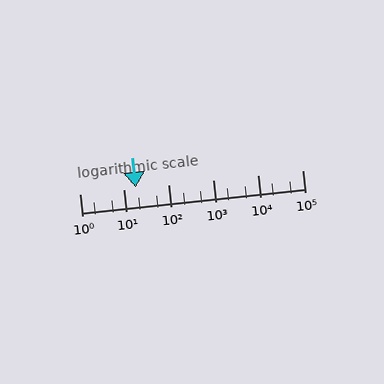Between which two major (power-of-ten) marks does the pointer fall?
The pointer is between 10 and 100.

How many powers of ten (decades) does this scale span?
The scale spans 5 decades, from 1 to 100000.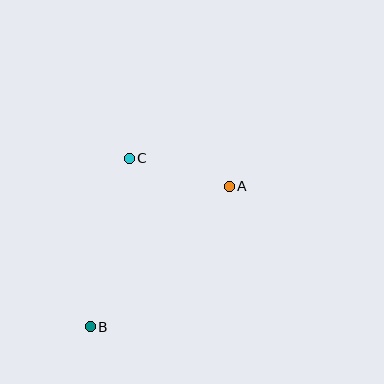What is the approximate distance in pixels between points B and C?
The distance between B and C is approximately 173 pixels.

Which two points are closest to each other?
Points A and C are closest to each other.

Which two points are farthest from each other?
Points A and B are farthest from each other.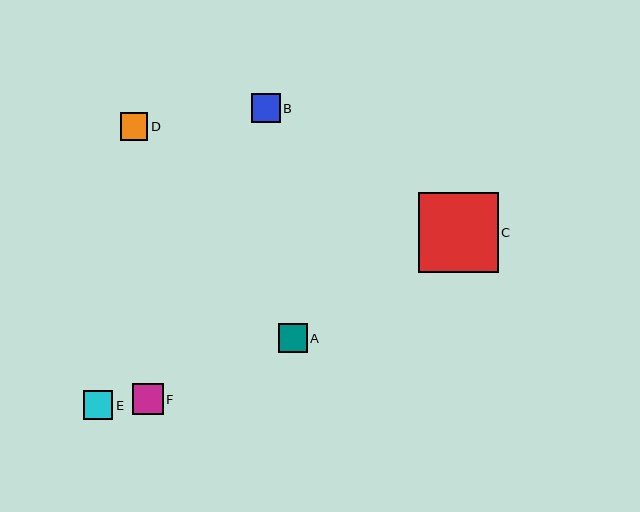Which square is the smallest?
Square D is the smallest with a size of approximately 27 pixels.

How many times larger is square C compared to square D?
Square C is approximately 2.9 times the size of square D.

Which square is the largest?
Square C is the largest with a size of approximately 80 pixels.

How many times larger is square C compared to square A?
Square C is approximately 2.8 times the size of square A.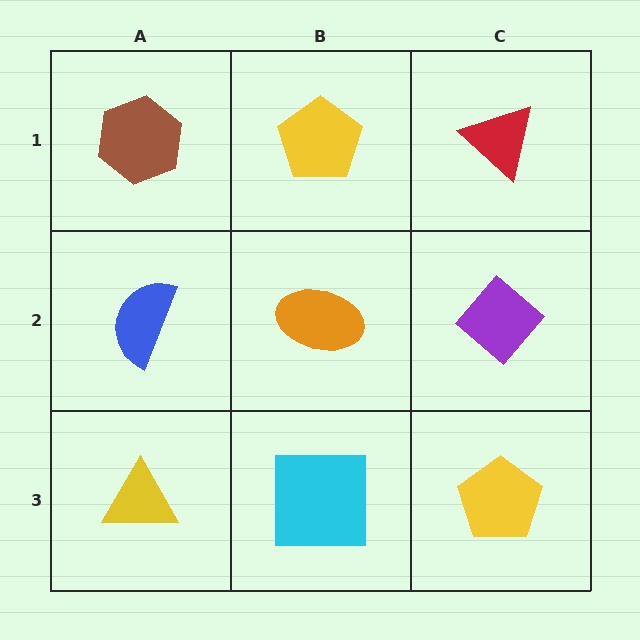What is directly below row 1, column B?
An orange ellipse.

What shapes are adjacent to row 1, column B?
An orange ellipse (row 2, column B), a brown hexagon (row 1, column A), a red triangle (row 1, column C).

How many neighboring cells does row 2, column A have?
3.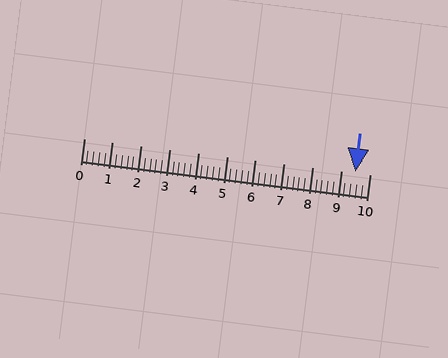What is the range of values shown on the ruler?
The ruler shows values from 0 to 10.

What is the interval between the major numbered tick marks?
The major tick marks are spaced 1 units apart.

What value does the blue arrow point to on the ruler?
The blue arrow points to approximately 9.5.